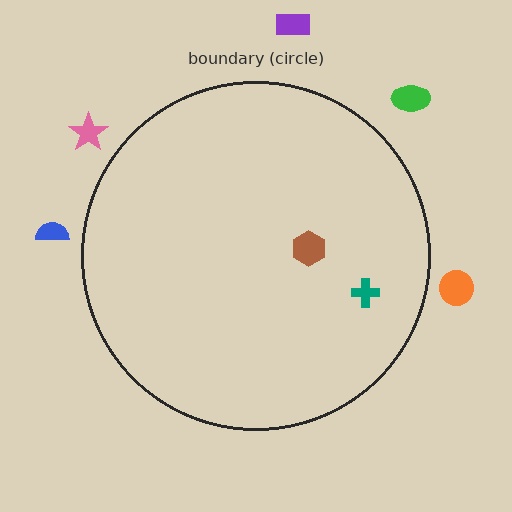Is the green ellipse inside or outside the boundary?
Outside.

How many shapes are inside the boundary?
2 inside, 5 outside.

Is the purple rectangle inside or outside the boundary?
Outside.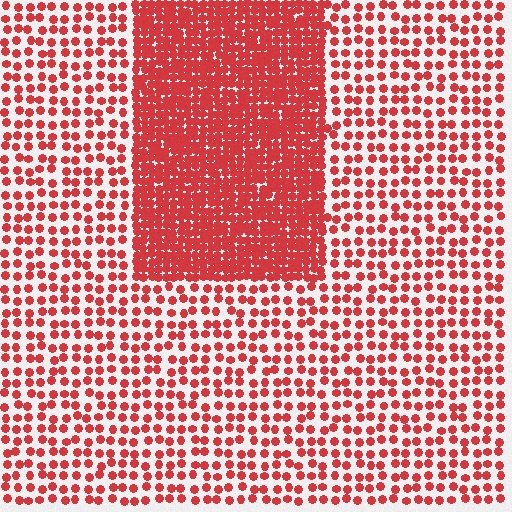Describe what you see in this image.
The image contains small red elements arranged at two different densities. A rectangle-shaped region is visible where the elements are more densely packed than the surrounding area.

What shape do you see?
I see a rectangle.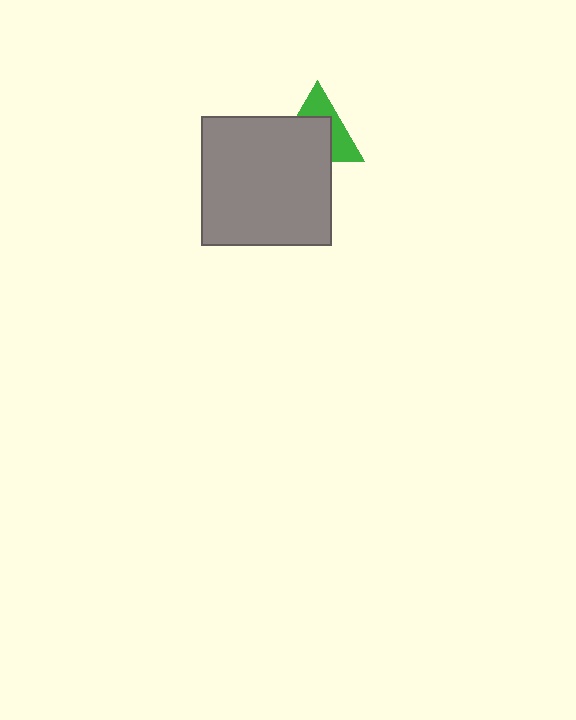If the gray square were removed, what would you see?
You would see the complete green triangle.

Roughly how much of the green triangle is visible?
A small part of it is visible (roughly 43%).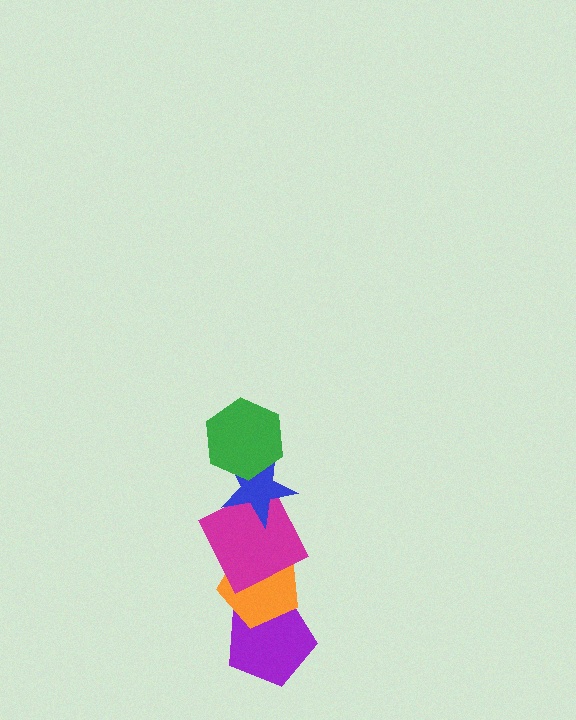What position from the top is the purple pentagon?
The purple pentagon is 5th from the top.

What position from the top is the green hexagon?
The green hexagon is 1st from the top.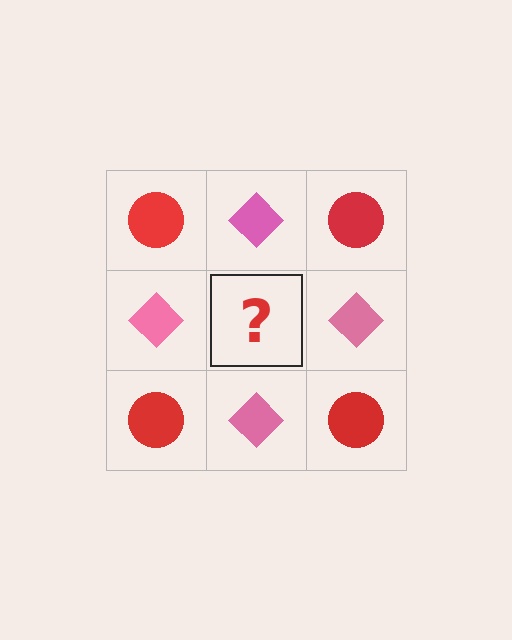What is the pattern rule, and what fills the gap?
The rule is that it alternates red circle and pink diamond in a checkerboard pattern. The gap should be filled with a red circle.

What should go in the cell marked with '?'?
The missing cell should contain a red circle.